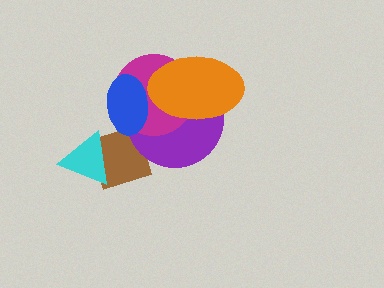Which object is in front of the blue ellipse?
The orange ellipse is in front of the blue ellipse.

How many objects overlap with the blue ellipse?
3 objects overlap with the blue ellipse.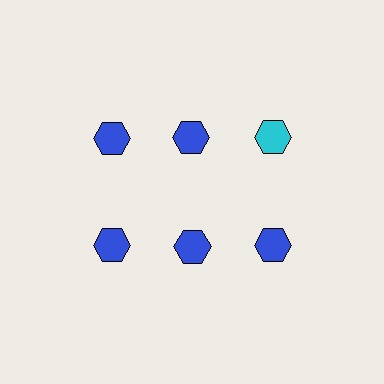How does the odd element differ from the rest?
It has a different color: cyan instead of blue.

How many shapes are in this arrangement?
There are 6 shapes arranged in a grid pattern.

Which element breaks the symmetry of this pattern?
The cyan hexagon in the top row, center column breaks the symmetry. All other shapes are blue hexagons.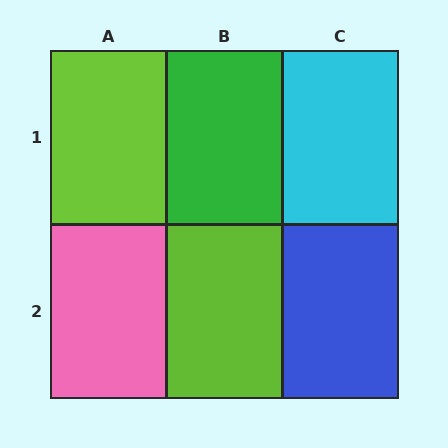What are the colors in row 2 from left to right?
Pink, lime, blue.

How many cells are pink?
1 cell is pink.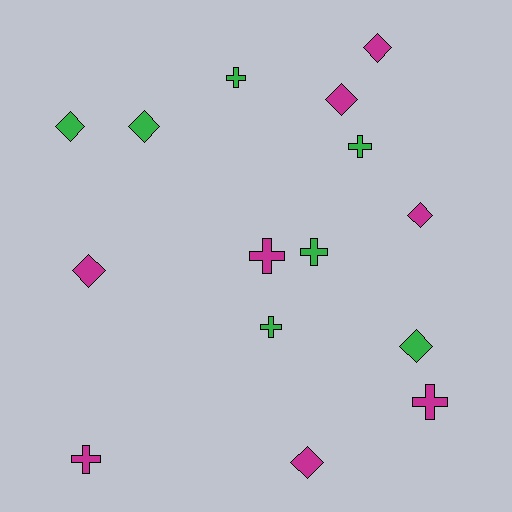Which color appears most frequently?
Magenta, with 8 objects.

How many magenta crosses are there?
There are 3 magenta crosses.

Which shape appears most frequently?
Diamond, with 8 objects.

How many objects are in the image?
There are 15 objects.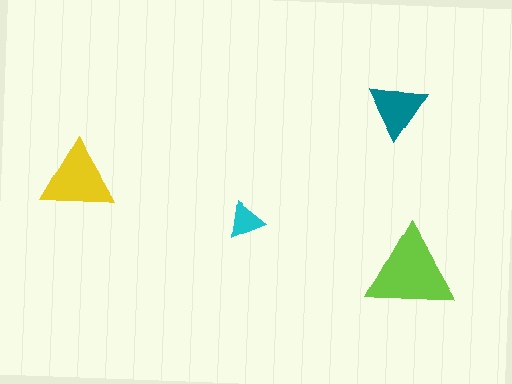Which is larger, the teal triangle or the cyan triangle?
The teal one.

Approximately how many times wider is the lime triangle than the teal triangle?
About 1.5 times wider.